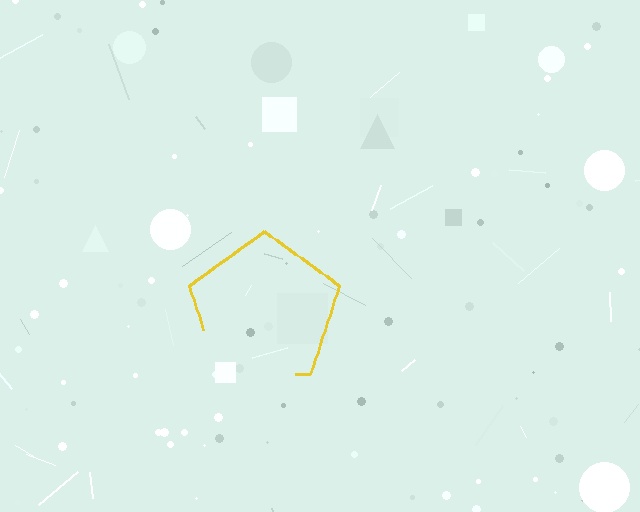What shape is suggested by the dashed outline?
The dashed outline suggests a pentagon.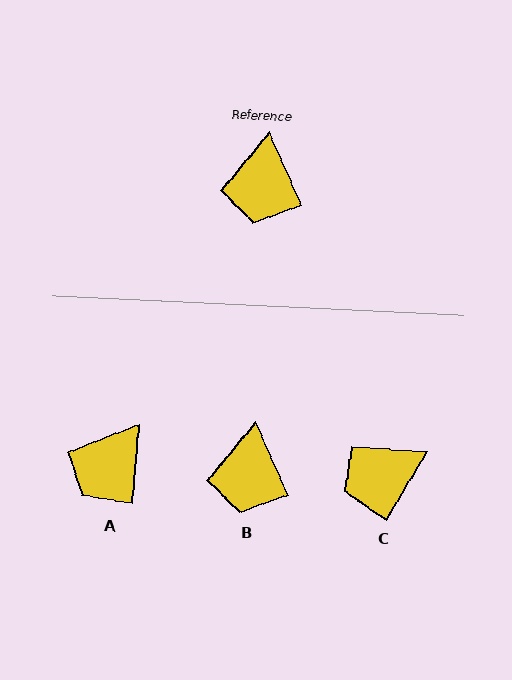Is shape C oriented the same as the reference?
No, it is off by about 55 degrees.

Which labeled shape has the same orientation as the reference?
B.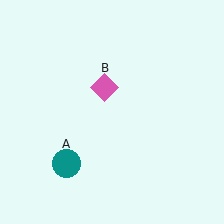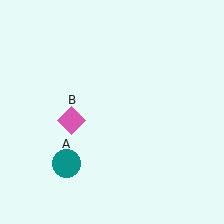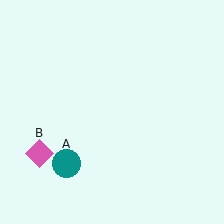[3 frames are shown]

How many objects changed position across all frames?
1 object changed position: pink diamond (object B).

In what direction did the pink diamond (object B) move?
The pink diamond (object B) moved down and to the left.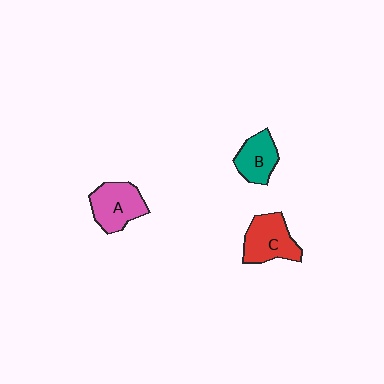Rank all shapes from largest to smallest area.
From largest to smallest: C (red), A (pink), B (teal).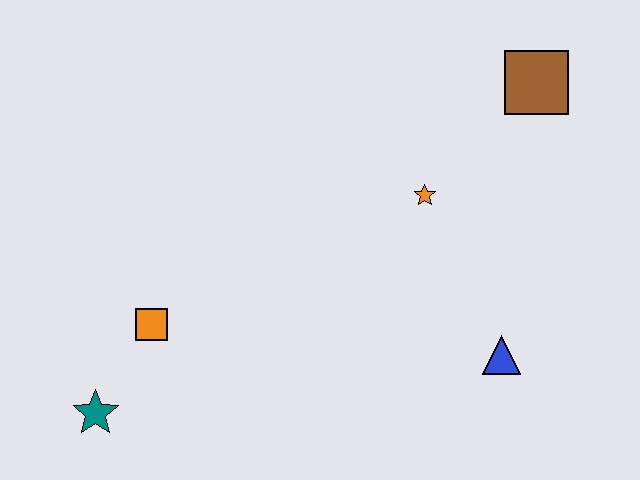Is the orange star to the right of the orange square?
Yes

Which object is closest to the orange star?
The brown square is closest to the orange star.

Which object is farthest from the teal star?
The brown square is farthest from the teal star.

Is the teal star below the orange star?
Yes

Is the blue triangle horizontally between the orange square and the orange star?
No